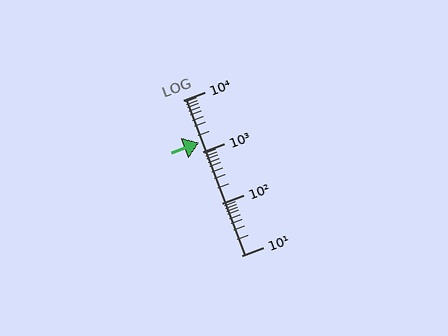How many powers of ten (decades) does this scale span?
The scale spans 3 decades, from 10 to 10000.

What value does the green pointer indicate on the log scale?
The pointer indicates approximately 1500.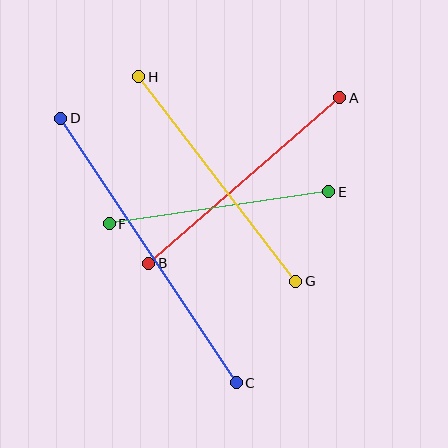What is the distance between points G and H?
The distance is approximately 258 pixels.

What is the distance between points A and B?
The distance is approximately 253 pixels.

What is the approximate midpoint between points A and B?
The midpoint is at approximately (244, 181) pixels.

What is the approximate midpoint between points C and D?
The midpoint is at approximately (148, 250) pixels.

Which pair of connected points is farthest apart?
Points C and D are farthest apart.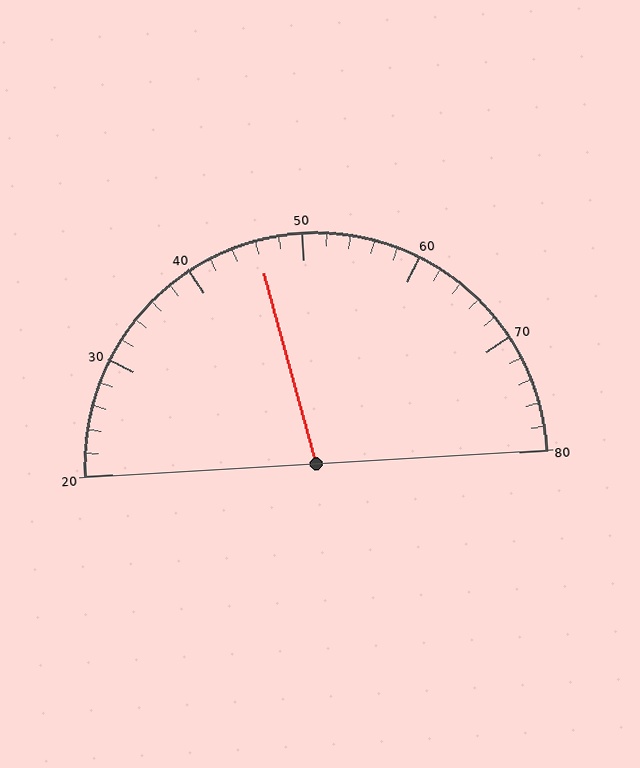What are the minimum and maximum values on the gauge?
The gauge ranges from 20 to 80.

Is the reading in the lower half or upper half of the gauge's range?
The reading is in the lower half of the range (20 to 80).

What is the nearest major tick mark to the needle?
The nearest major tick mark is 50.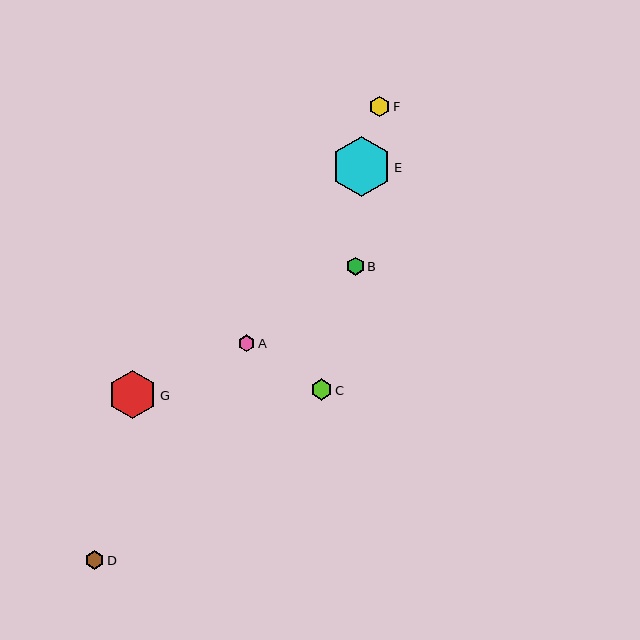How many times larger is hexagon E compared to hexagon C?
Hexagon E is approximately 2.8 times the size of hexagon C.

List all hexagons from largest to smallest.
From largest to smallest: E, G, C, F, D, B, A.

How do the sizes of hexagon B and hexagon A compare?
Hexagon B and hexagon A are approximately the same size.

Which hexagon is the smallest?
Hexagon A is the smallest with a size of approximately 17 pixels.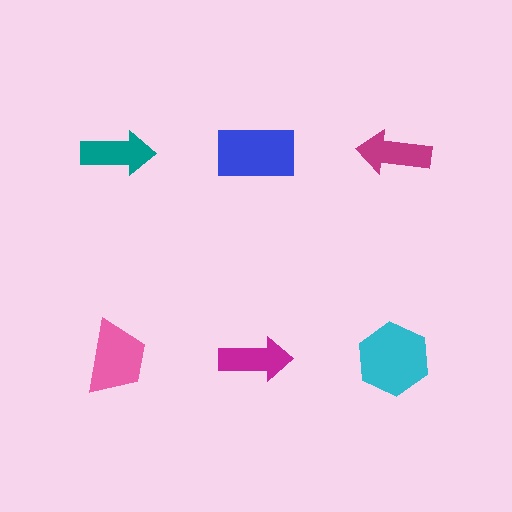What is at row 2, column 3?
A cyan hexagon.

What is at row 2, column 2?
A magenta arrow.